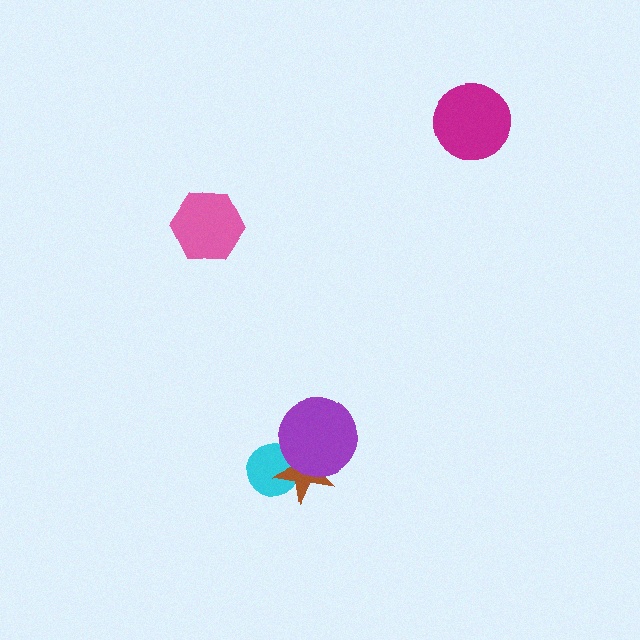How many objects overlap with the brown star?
2 objects overlap with the brown star.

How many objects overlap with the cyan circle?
2 objects overlap with the cyan circle.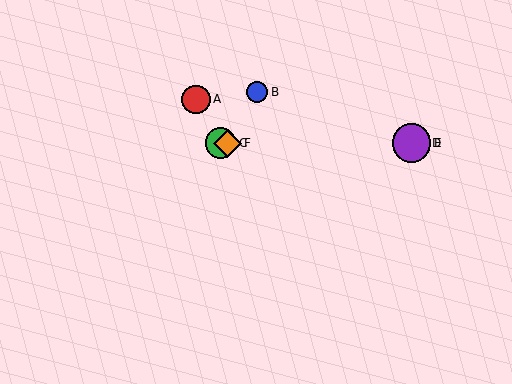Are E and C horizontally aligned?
Yes, both are at y≈143.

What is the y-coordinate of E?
Object E is at y≈143.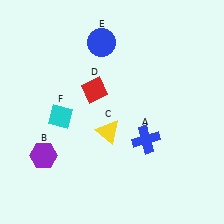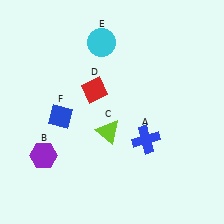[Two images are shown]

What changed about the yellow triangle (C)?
In Image 1, C is yellow. In Image 2, it changed to lime.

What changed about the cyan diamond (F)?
In Image 1, F is cyan. In Image 2, it changed to blue.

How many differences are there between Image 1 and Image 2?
There are 3 differences between the two images.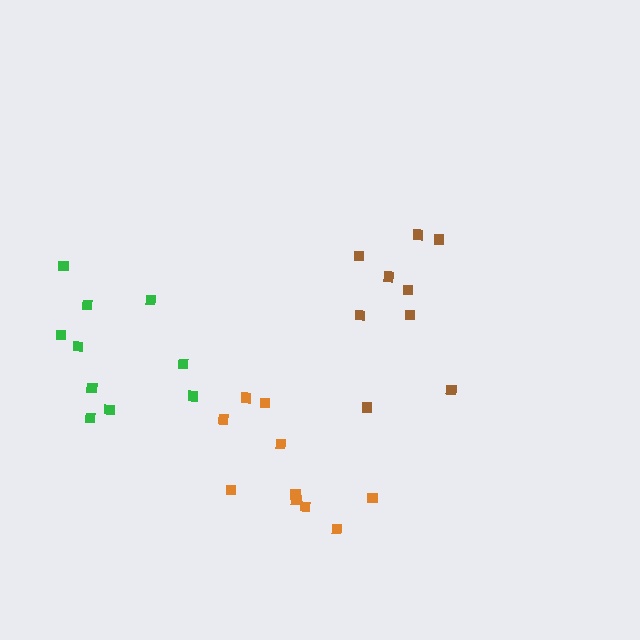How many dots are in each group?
Group 1: 9 dots, Group 2: 10 dots, Group 3: 10 dots (29 total).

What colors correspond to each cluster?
The clusters are colored: brown, orange, green.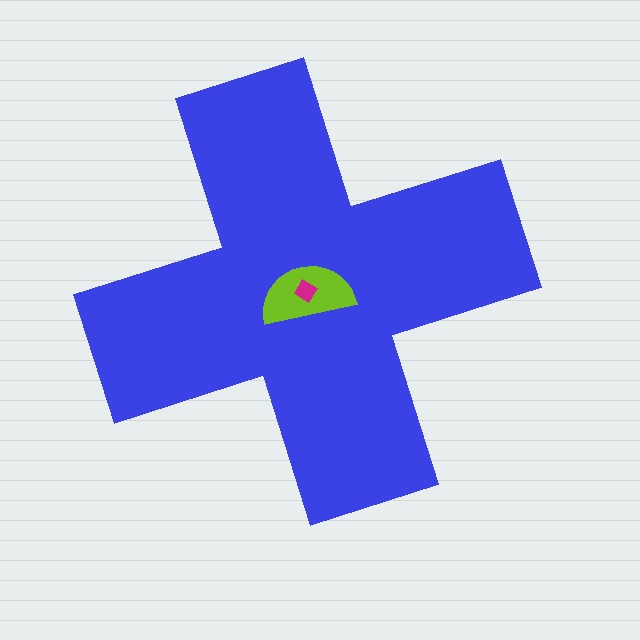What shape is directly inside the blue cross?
The lime semicircle.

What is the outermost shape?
The blue cross.